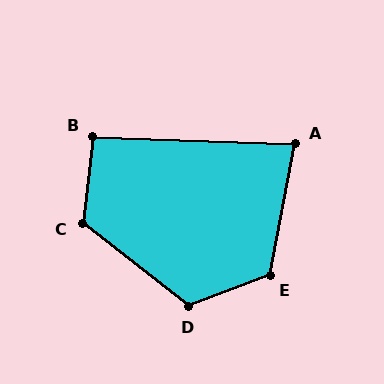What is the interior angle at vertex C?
Approximately 121 degrees (obtuse).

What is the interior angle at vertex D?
Approximately 121 degrees (obtuse).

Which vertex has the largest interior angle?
E, at approximately 121 degrees.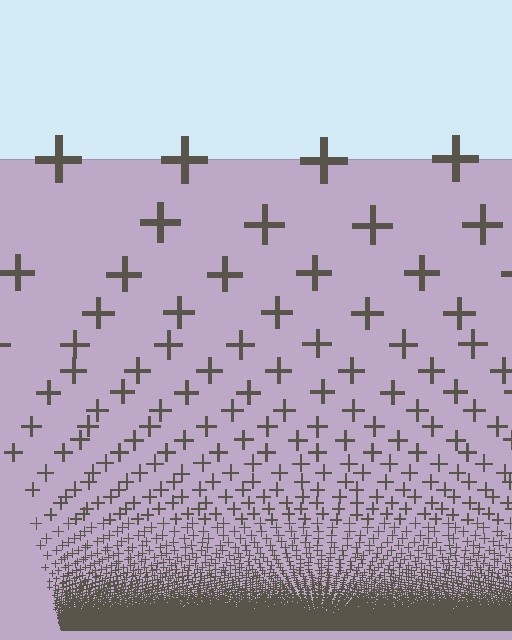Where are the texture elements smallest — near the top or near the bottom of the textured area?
Near the bottom.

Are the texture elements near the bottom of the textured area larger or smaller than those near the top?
Smaller. The gradient is inverted — elements near the bottom are smaller and denser.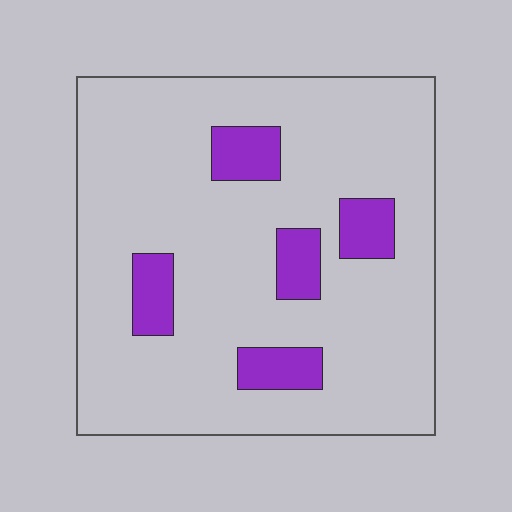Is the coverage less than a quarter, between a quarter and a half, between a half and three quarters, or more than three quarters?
Less than a quarter.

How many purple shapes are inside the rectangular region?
5.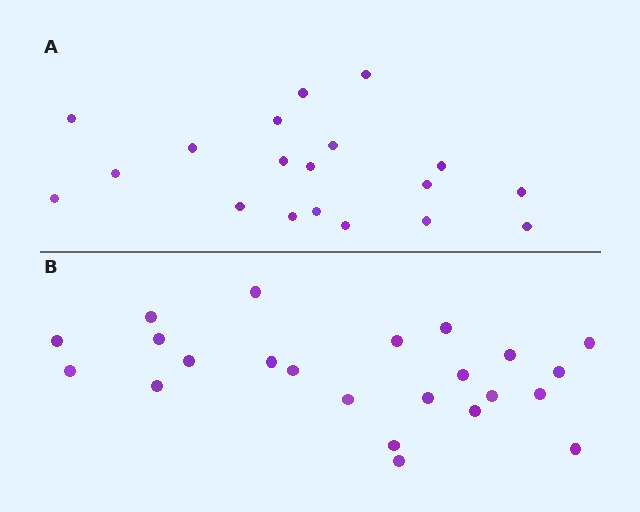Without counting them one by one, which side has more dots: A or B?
Region B (the bottom region) has more dots.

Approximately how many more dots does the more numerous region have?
Region B has about 4 more dots than region A.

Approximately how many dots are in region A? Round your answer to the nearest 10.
About 20 dots. (The exact count is 19, which rounds to 20.)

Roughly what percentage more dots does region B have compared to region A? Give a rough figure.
About 20% more.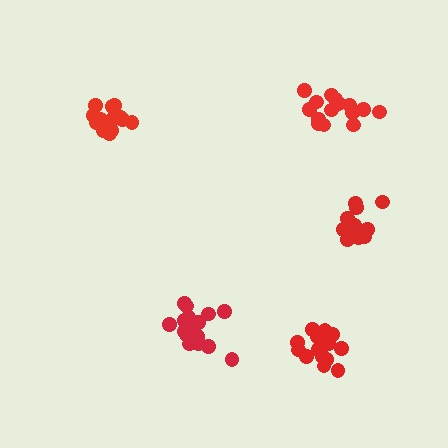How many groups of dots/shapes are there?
There are 5 groups.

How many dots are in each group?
Group 1: 15 dots, Group 2: 15 dots, Group 3: 16 dots, Group 4: 13 dots, Group 5: 16 dots (75 total).